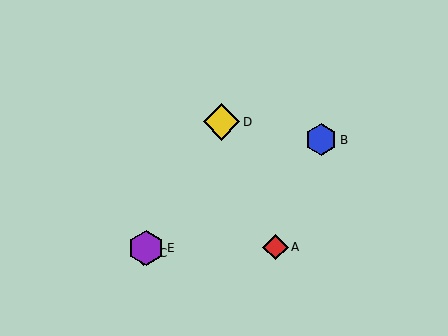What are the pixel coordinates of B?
Object B is at (321, 140).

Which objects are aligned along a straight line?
Objects C, D, E are aligned along a straight line.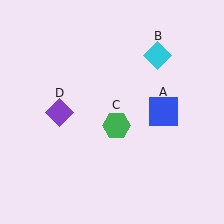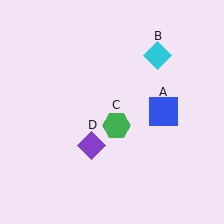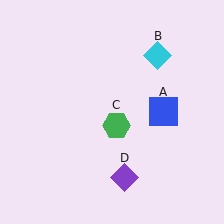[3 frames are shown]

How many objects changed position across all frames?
1 object changed position: purple diamond (object D).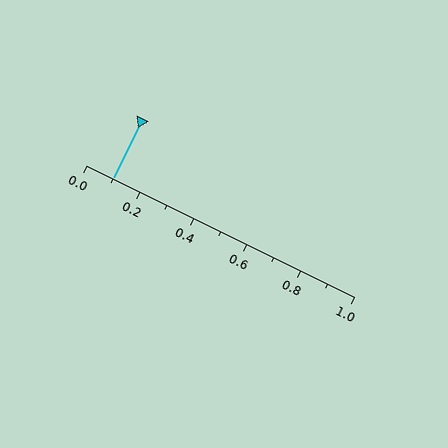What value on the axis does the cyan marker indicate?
The marker indicates approximately 0.1.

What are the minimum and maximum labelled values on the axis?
The axis runs from 0.0 to 1.0.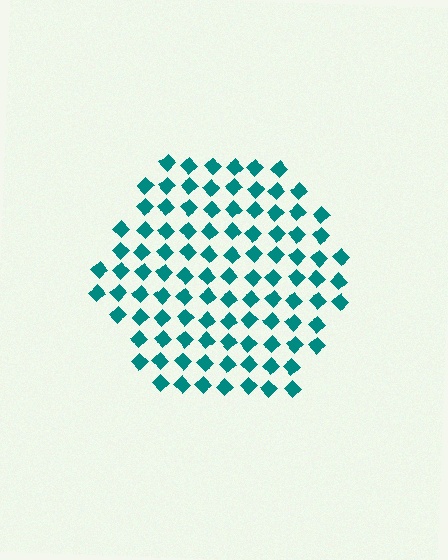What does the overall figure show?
The overall figure shows a hexagon.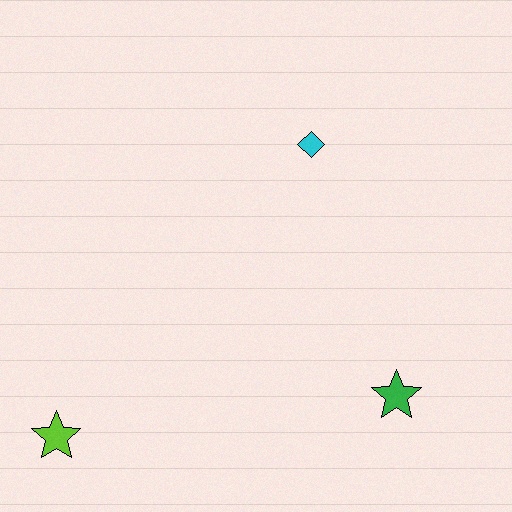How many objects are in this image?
There are 3 objects.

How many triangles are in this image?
There are no triangles.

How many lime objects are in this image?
There is 1 lime object.